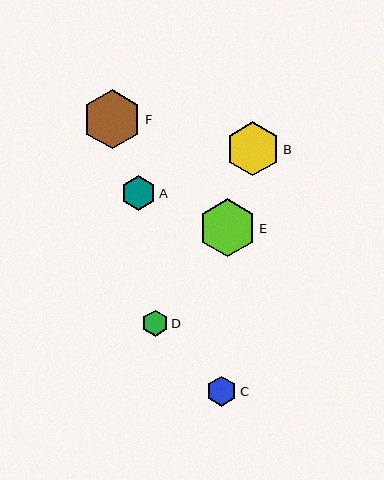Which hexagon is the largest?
Hexagon F is the largest with a size of approximately 59 pixels.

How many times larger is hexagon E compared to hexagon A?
Hexagon E is approximately 1.7 times the size of hexagon A.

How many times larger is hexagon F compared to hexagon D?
Hexagon F is approximately 2.3 times the size of hexagon D.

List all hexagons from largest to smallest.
From largest to smallest: F, E, B, A, C, D.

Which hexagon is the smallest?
Hexagon D is the smallest with a size of approximately 26 pixels.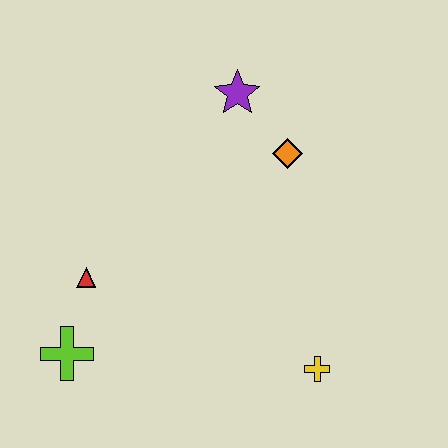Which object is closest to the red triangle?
The lime cross is closest to the red triangle.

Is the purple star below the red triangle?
No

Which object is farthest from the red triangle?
The yellow cross is farthest from the red triangle.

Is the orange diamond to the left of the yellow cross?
Yes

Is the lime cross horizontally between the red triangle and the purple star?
No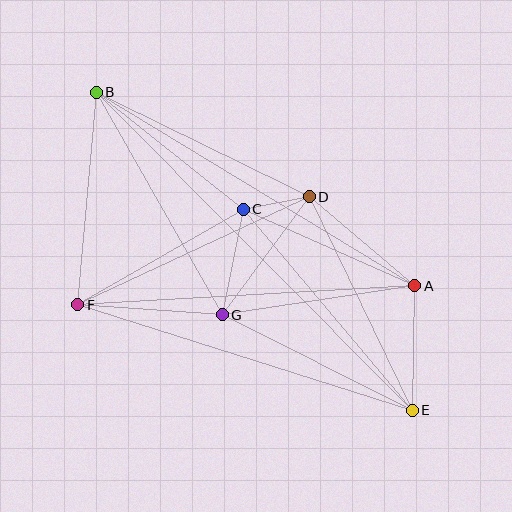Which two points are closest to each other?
Points C and D are closest to each other.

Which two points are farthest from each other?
Points B and E are farthest from each other.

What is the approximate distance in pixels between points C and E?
The distance between C and E is approximately 263 pixels.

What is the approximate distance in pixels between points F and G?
The distance between F and G is approximately 145 pixels.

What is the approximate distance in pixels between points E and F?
The distance between E and F is approximately 351 pixels.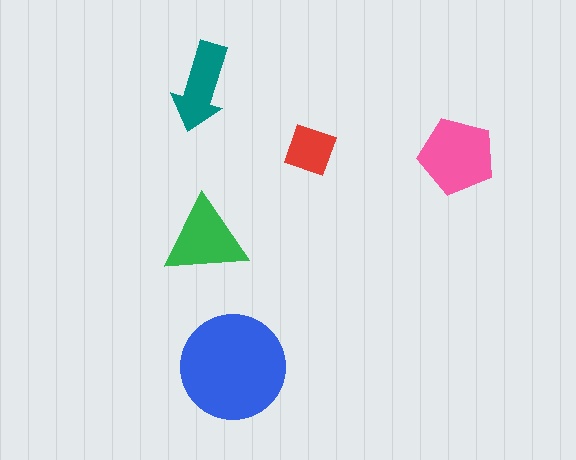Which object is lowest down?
The blue circle is bottommost.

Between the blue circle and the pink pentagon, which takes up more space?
The blue circle.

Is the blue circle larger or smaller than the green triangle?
Larger.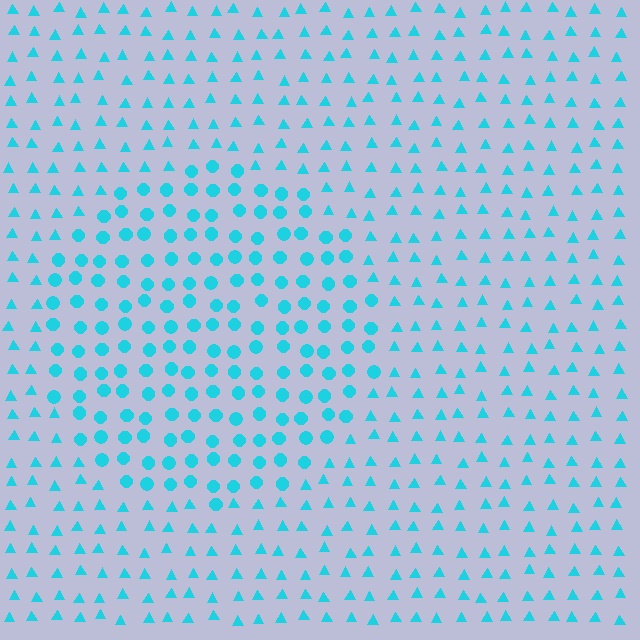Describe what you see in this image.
The image is filled with small cyan elements arranged in a uniform grid. A circle-shaped region contains circles, while the surrounding area contains triangles. The boundary is defined purely by the change in element shape.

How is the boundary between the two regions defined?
The boundary is defined by a change in element shape: circles inside vs. triangles outside. All elements share the same color and spacing.